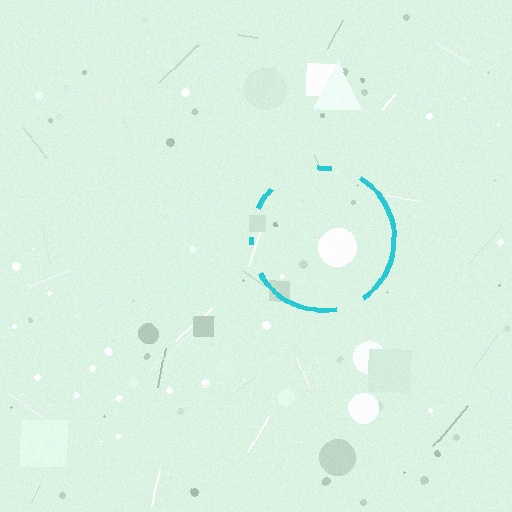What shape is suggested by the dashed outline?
The dashed outline suggests a circle.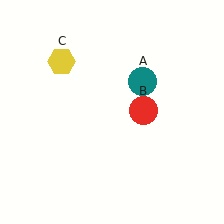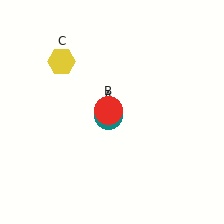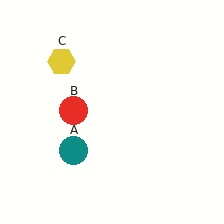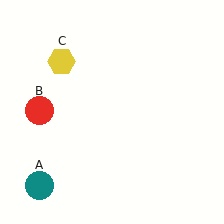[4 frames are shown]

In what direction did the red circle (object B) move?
The red circle (object B) moved left.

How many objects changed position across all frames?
2 objects changed position: teal circle (object A), red circle (object B).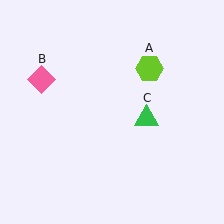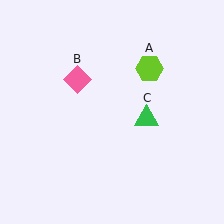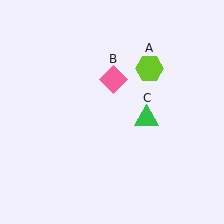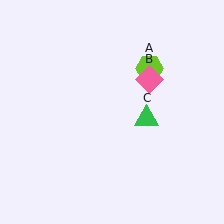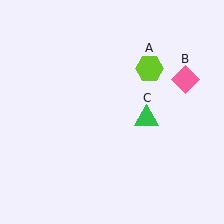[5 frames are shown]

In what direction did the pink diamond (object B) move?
The pink diamond (object B) moved right.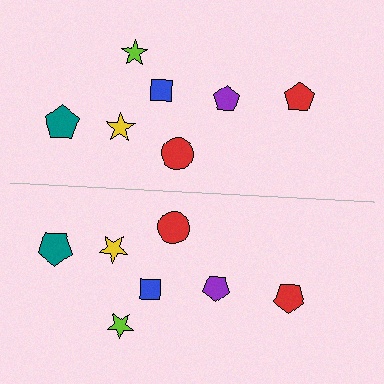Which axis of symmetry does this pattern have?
The pattern has a horizontal axis of symmetry running through the center of the image.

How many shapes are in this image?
There are 14 shapes in this image.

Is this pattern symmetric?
Yes, this pattern has bilateral (reflection) symmetry.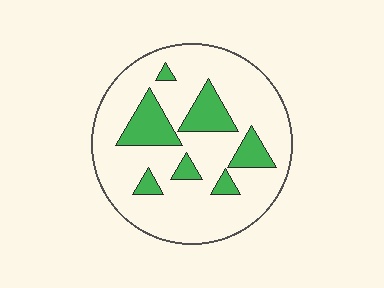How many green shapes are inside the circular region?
7.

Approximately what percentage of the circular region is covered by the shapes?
Approximately 20%.